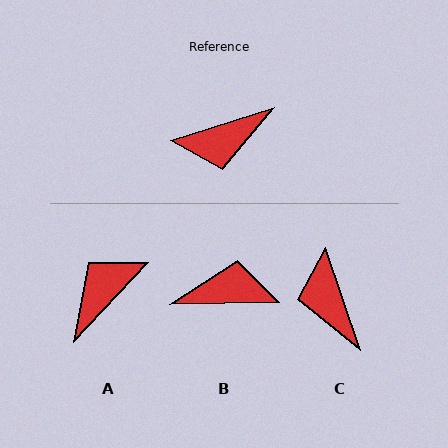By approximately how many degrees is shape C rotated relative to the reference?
Approximately 89 degrees clockwise.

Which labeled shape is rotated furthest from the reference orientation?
B, about 163 degrees away.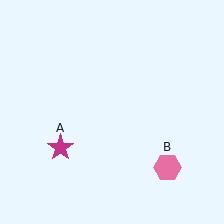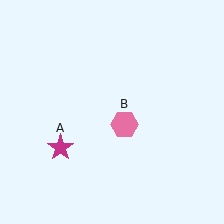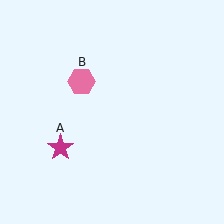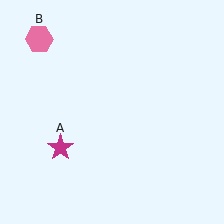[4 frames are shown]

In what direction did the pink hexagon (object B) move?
The pink hexagon (object B) moved up and to the left.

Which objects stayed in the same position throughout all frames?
Magenta star (object A) remained stationary.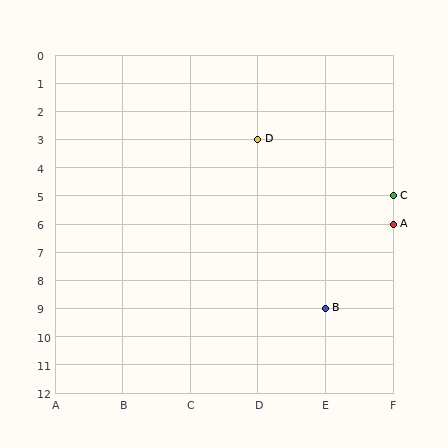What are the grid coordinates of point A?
Point A is at grid coordinates (F, 6).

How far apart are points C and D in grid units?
Points C and D are 2 columns and 2 rows apart (about 2.8 grid units diagonally).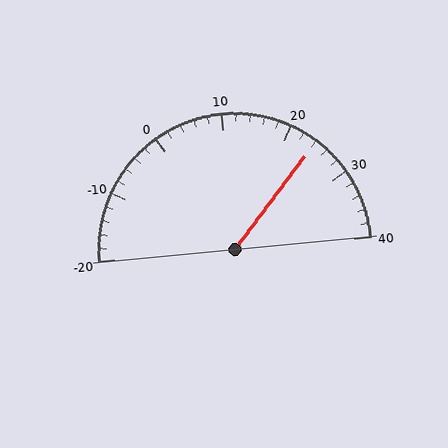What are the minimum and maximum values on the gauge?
The gauge ranges from -20 to 40.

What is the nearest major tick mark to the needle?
The nearest major tick mark is 20.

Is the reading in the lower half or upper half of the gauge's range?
The reading is in the upper half of the range (-20 to 40).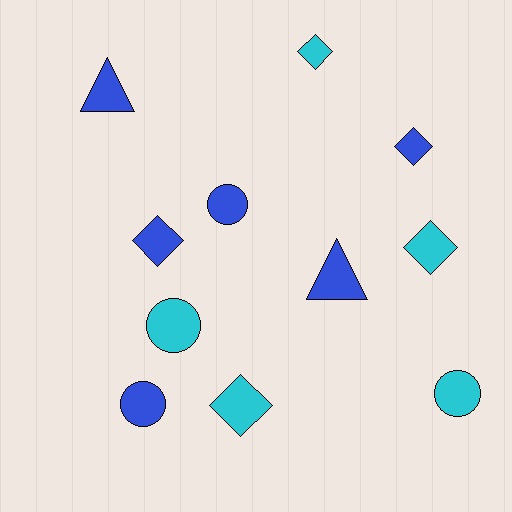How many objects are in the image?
There are 11 objects.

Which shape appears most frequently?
Diamond, with 5 objects.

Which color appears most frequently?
Blue, with 6 objects.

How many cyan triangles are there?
There are no cyan triangles.